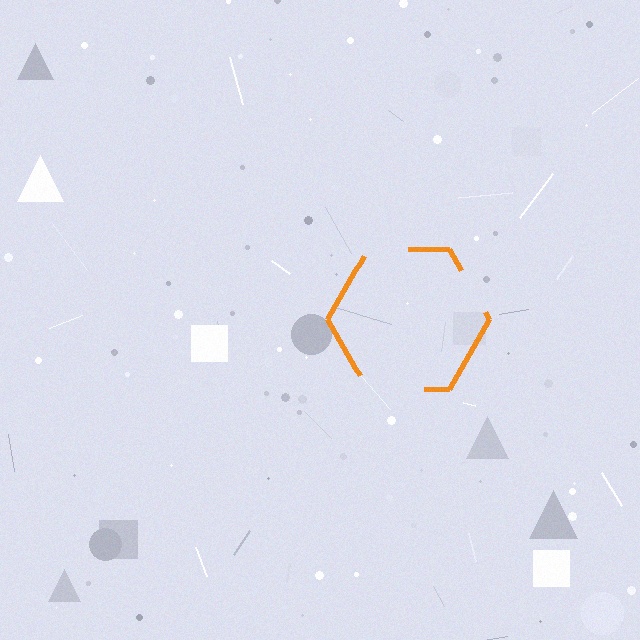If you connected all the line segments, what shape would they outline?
They would outline a hexagon.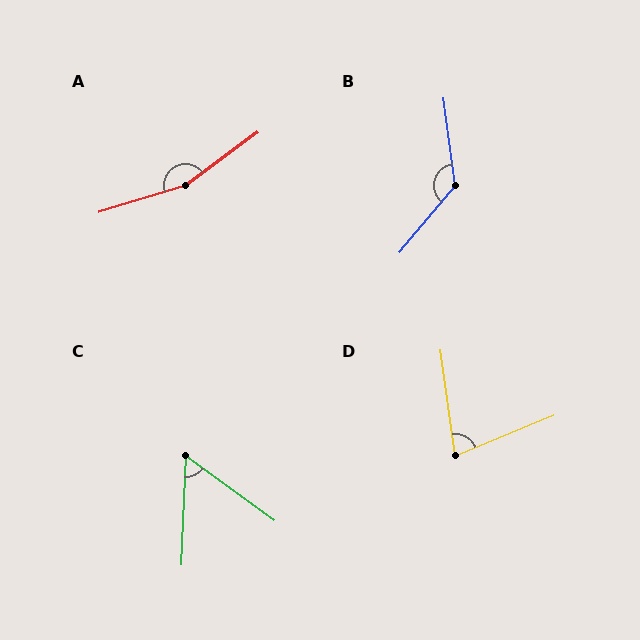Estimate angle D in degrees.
Approximately 75 degrees.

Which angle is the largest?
A, at approximately 161 degrees.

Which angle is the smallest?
C, at approximately 56 degrees.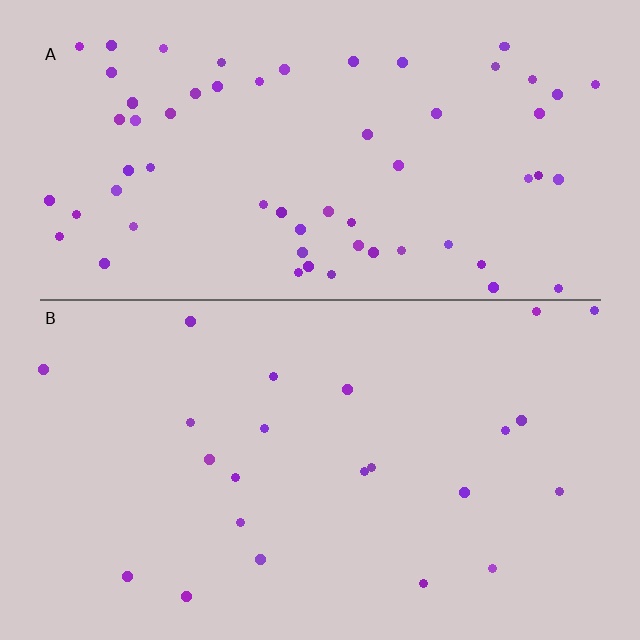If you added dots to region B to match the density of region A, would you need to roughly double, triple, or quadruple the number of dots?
Approximately triple.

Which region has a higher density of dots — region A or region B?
A (the top).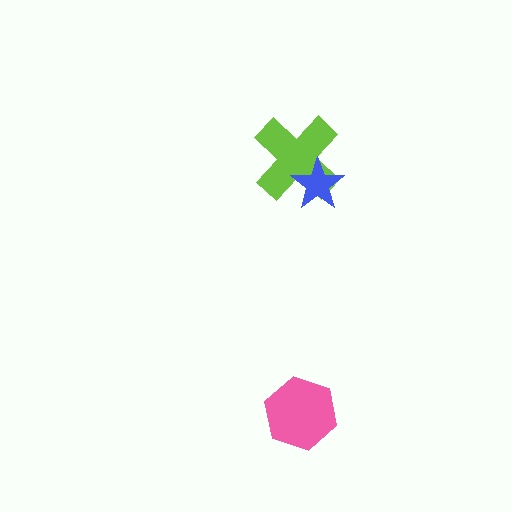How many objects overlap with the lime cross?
1 object overlaps with the lime cross.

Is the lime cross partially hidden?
Yes, it is partially covered by another shape.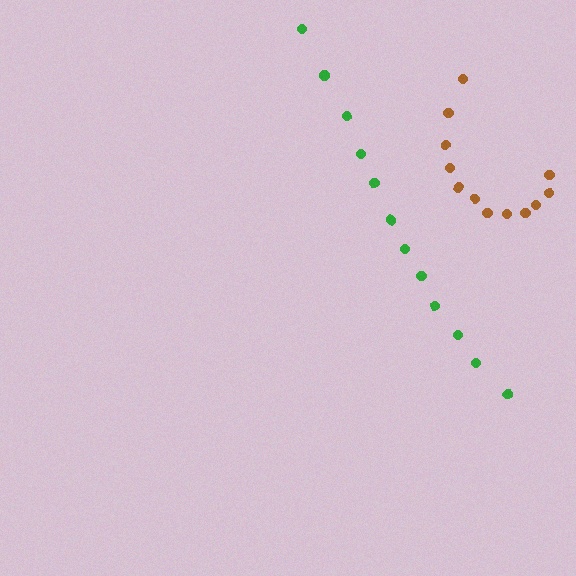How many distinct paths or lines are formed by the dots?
There are 2 distinct paths.